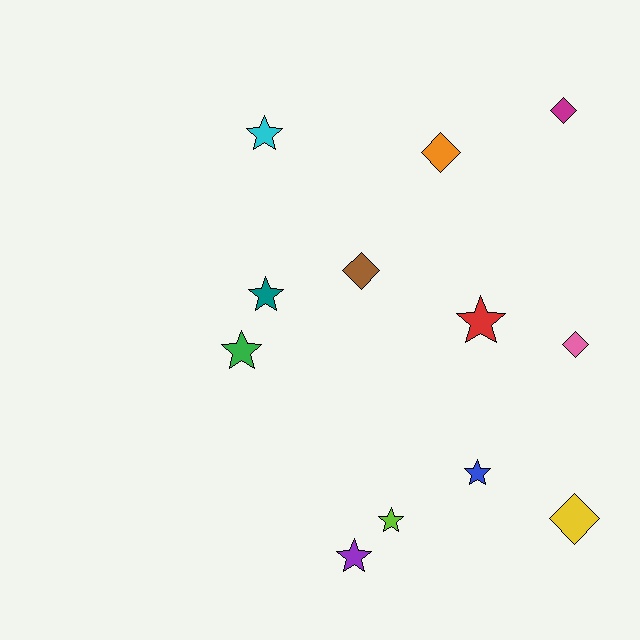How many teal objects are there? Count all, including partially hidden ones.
There is 1 teal object.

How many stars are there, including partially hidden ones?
There are 7 stars.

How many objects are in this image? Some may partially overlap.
There are 12 objects.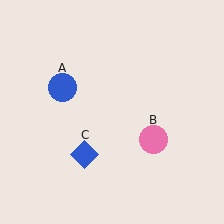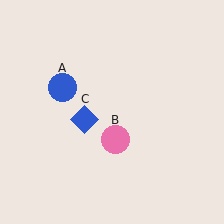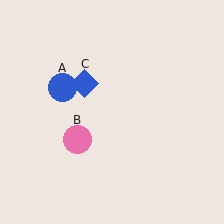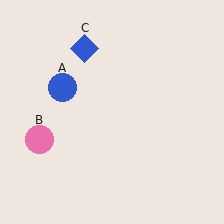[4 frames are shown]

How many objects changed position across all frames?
2 objects changed position: pink circle (object B), blue diamond (object C).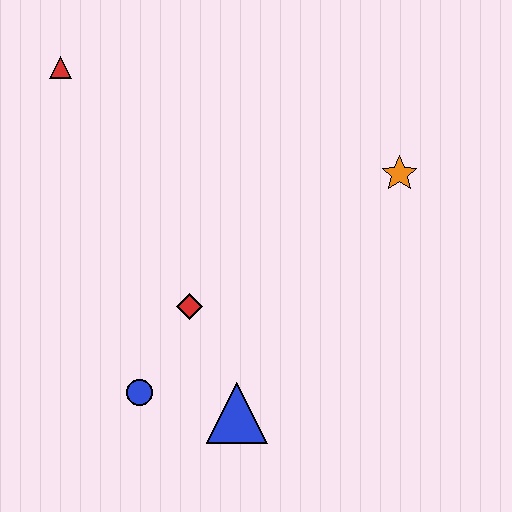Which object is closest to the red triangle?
The red diamond is closest to the red triangle.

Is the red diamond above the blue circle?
Yes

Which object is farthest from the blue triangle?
The red triangle is farthest from the blue triangle.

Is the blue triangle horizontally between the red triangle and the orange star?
Yes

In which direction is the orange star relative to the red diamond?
The orange star is to the right of the red diamond.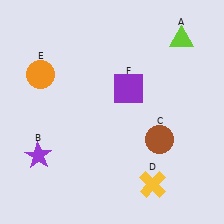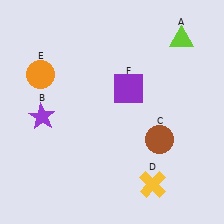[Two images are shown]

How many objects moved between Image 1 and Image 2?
1 object moved between the two images.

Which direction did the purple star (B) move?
The purple star (B) moved up.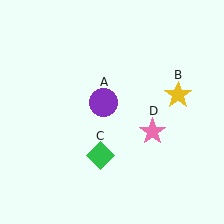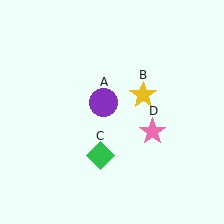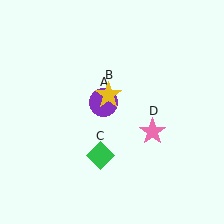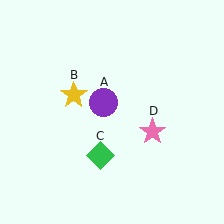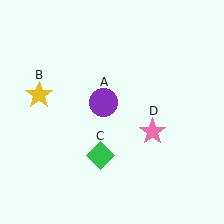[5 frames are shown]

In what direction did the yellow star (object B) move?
The yellow star (object B) moved left.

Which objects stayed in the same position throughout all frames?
Purple circle (object A) and green diamond (object C) and pink star (object D) remained stationary.